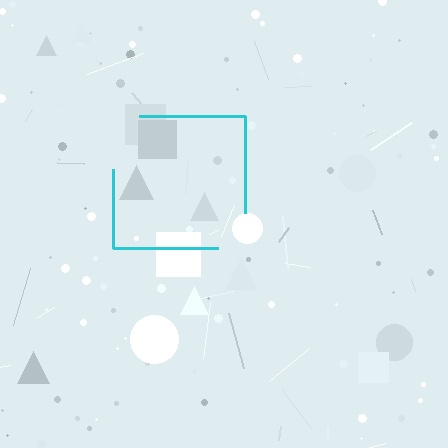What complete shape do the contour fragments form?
The contour fragments form a square.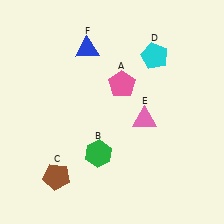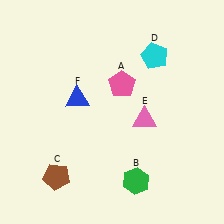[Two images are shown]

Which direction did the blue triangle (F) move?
The blue triangle (F) moved down.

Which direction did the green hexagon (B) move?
The green hexagon (B) moved right.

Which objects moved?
The objects that moved are: the green hexagon (B), the blue triangle (F).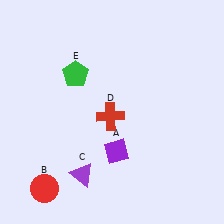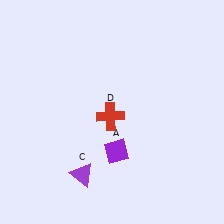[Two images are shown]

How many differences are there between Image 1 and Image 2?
There are 2 differences between the two images.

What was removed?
The green pentagon (E), the red circle (B) were removed in Image 2.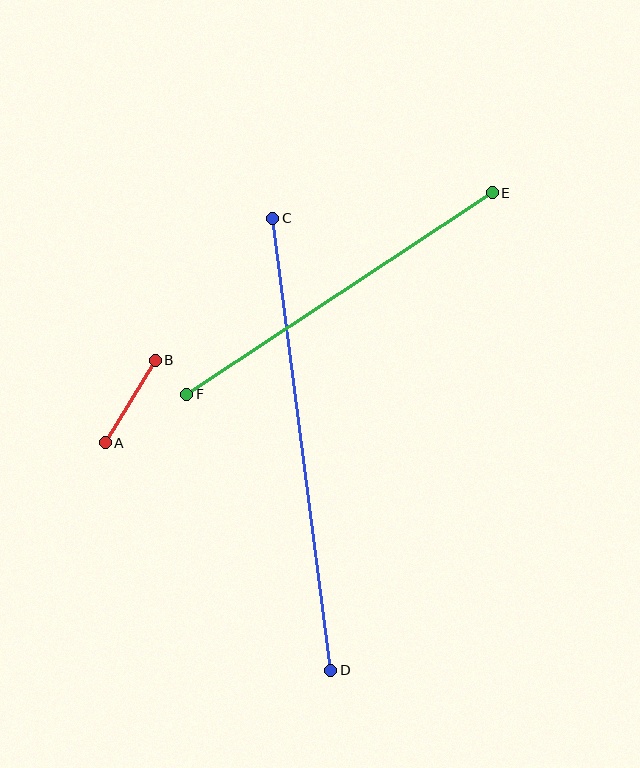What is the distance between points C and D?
The distance is approximately 456 pixels.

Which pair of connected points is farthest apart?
Points C and D are farthest apart.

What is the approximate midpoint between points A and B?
The midpoint is at approximately (130, 402) pixels.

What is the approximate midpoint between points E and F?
The midpoint is at approximately (339, 294) pixels.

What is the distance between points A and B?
The distance is approximately 97 pixels.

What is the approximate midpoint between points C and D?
The midpoint is at approximately (302, 444) pixels.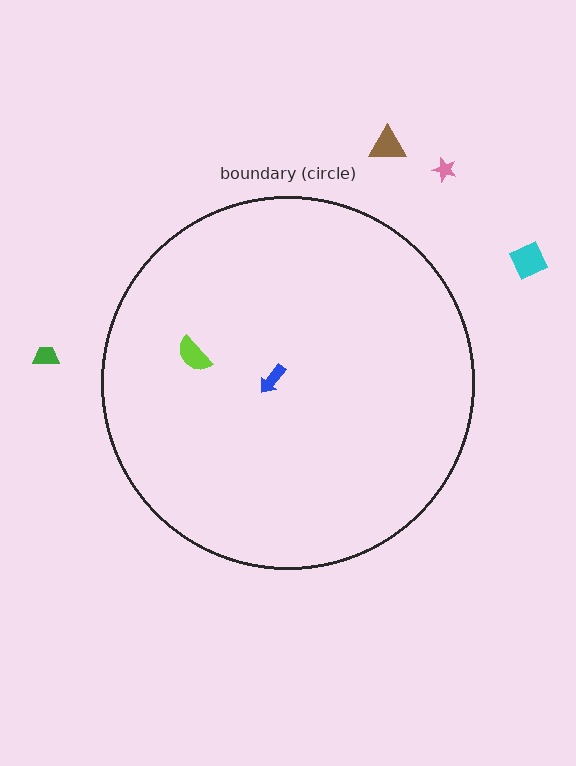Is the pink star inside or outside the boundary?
Outside.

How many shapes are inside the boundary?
2 inside, 4 outside.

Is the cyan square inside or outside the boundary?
Outside.